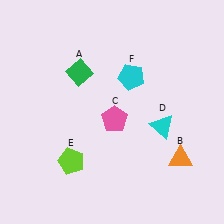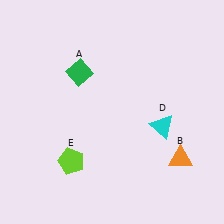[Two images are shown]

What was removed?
The cyan pentagon (F), the pink pentagon (C) were removed in Image 2.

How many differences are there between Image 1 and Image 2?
There are 2 differences between the two images.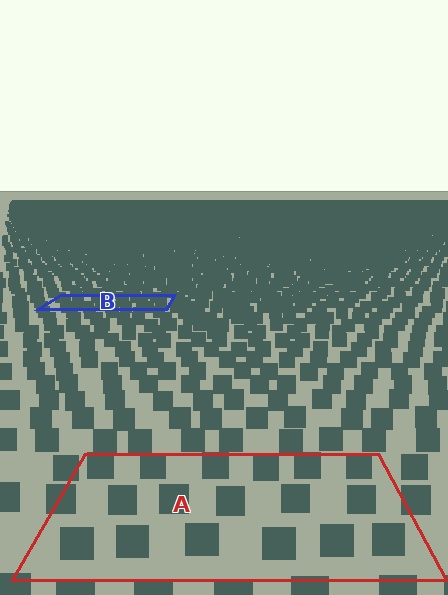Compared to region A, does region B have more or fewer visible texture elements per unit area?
Region B has more texture elements per unit area — they are packed more densely because it is farther away.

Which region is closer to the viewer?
Region A is closer. The texture elements there are larger and more spread out.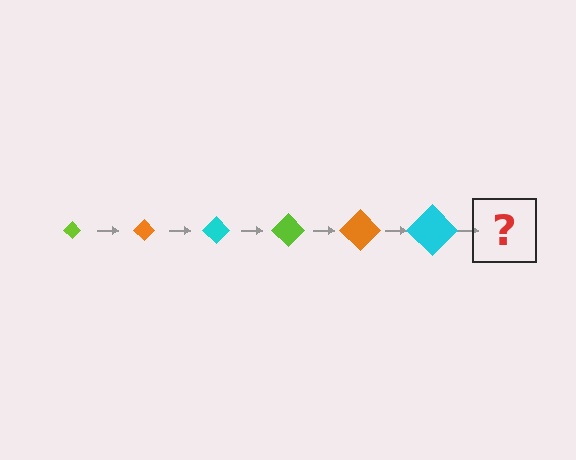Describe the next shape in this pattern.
It should be a lime diamond, larger than the previous one.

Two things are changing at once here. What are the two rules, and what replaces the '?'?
The two rules are that the diamond grows larger each step and the color cycles through lime, orange, and cyan. The '?' should be a lime diamond, larger than the previous one.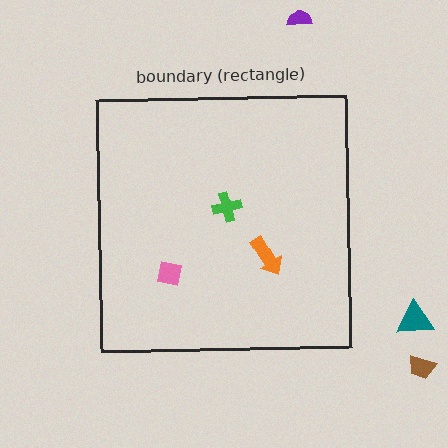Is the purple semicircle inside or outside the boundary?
Outside.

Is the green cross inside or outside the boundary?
Inside.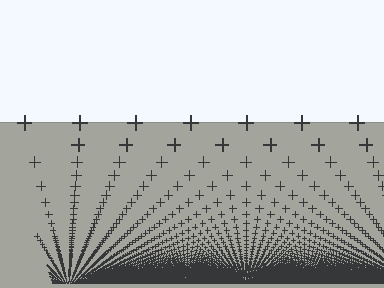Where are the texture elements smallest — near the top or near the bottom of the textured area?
Near the bottom.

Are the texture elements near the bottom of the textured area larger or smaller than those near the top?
Smaller. The gradient is inverted — elements near the bottom are smaller and denser.